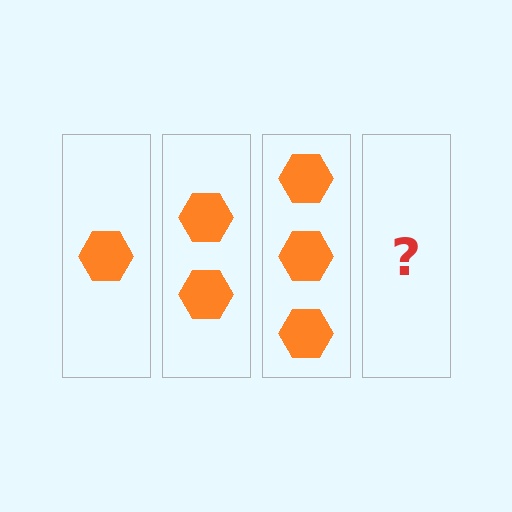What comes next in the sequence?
The next element should be 4 hexagons.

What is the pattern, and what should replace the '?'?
The pattern is that each step adds one more hexagon. The '?' should be 4 hexagons.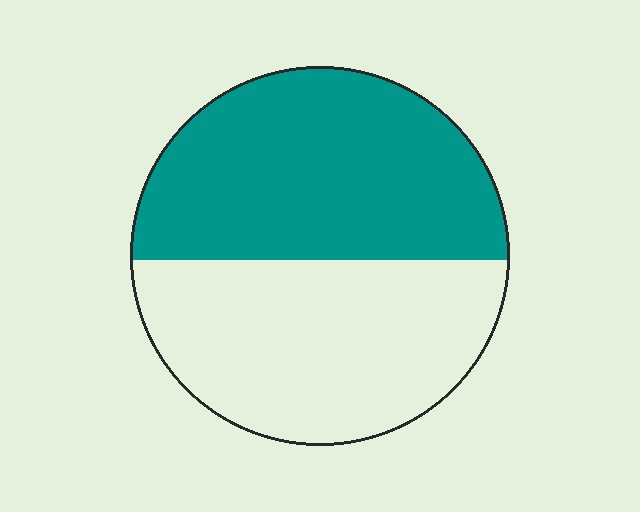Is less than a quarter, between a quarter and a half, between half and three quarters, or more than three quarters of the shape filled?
Between half and three quarters.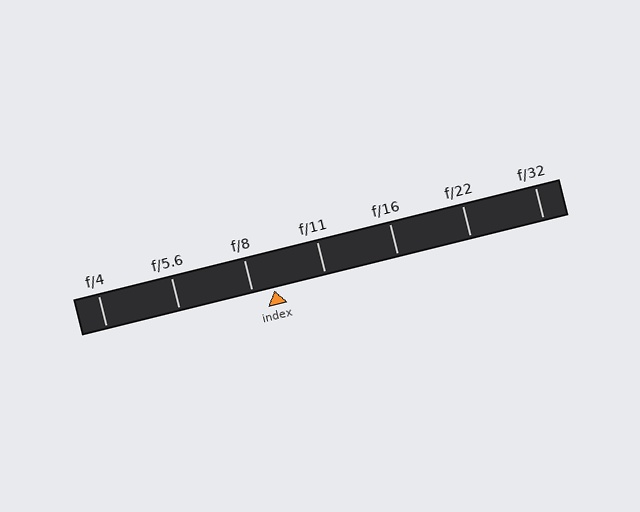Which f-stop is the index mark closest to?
The index mark is closest to f/8.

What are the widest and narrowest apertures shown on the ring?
The widest aperture shown is f/4 and the narrowest is f/32.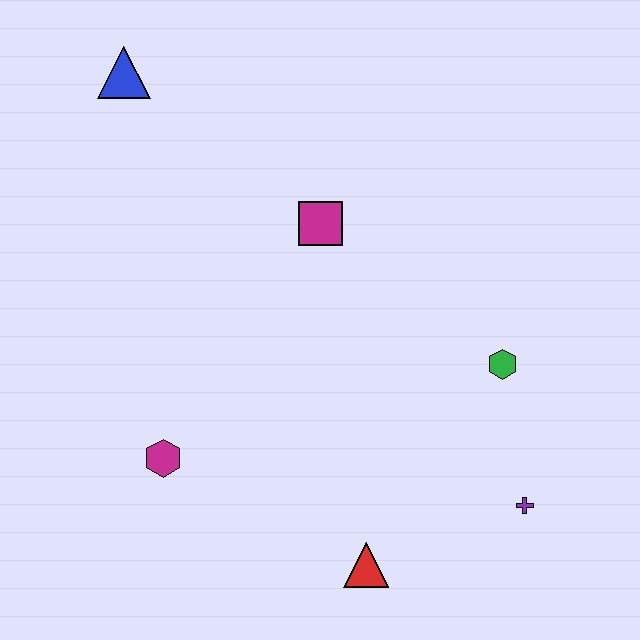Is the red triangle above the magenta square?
No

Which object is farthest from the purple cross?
The blue triangle is farthest from the purple cross.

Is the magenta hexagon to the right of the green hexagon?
No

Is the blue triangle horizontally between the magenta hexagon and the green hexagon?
No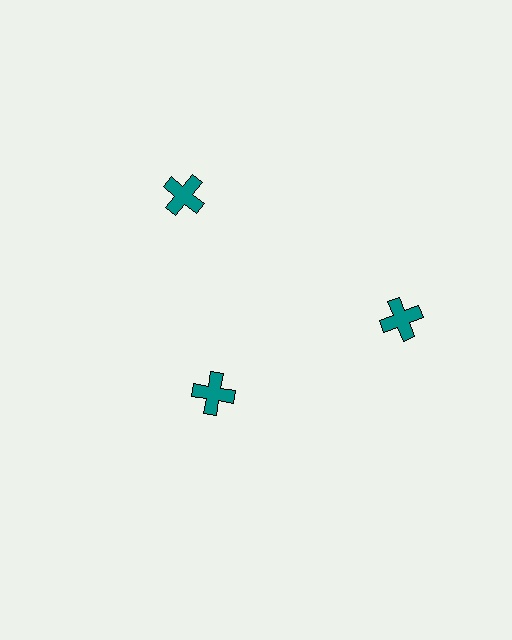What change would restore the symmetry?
The symmetry would be restored by moving it outward, back onto the ring so that all 3 crosses sit at equal angles and equal distance from the center.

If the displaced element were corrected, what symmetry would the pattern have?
It would have 3-fold rotational symmetry — the pattern would map onto itself every 120 degrees.